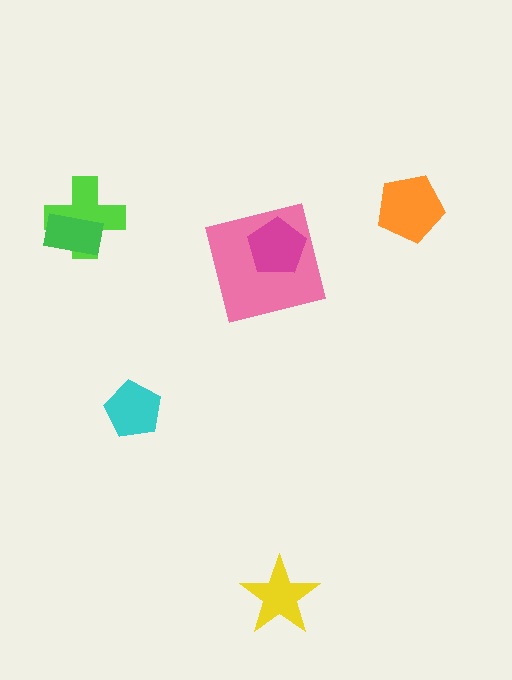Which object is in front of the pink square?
The magenta pentagon is in front of the pink square.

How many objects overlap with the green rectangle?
1 object overlaps with the green rectangle.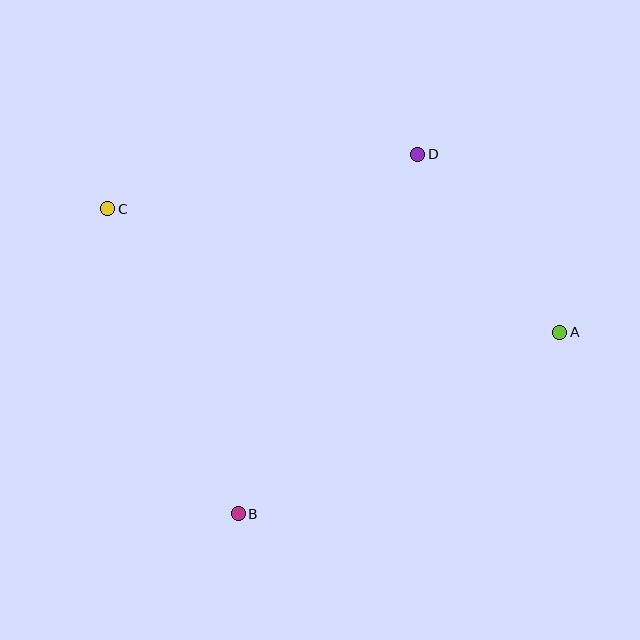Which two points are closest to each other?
Points A and D are closest to each other.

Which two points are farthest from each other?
Points A and C are farthest from each other.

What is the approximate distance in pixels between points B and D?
The distance between B and D is approximately 401 pixels.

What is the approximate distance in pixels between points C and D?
The distance between C and D is approximately 314 pixels.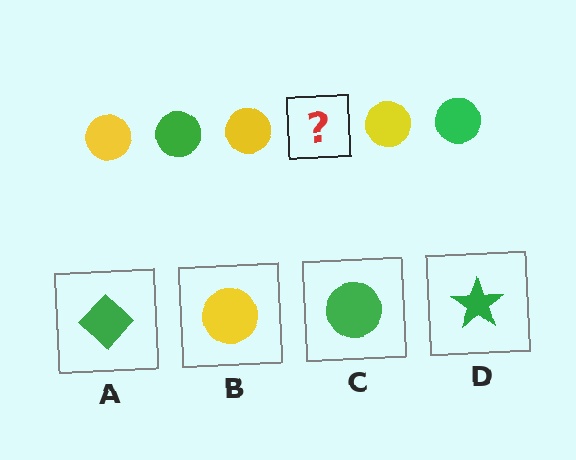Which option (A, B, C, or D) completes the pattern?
C.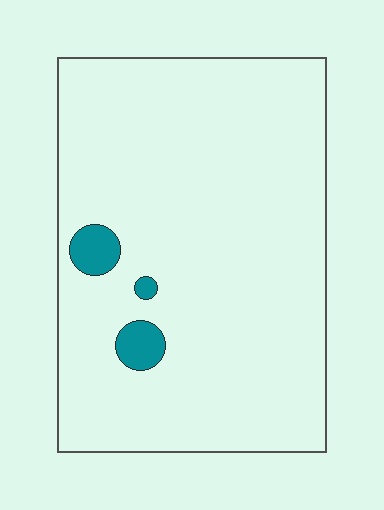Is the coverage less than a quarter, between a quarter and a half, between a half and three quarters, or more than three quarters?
Less than a quarter.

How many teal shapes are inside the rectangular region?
3.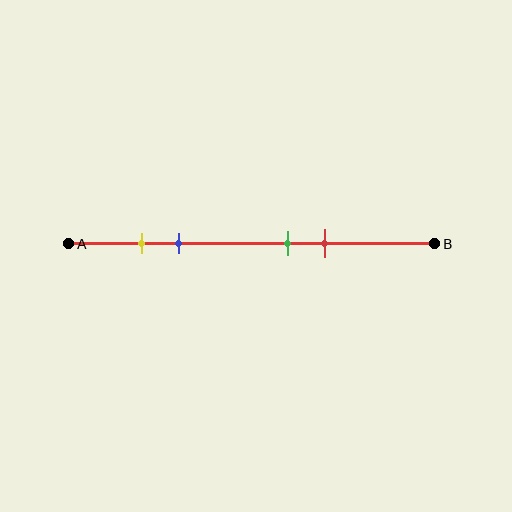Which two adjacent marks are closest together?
The yellow and blue marks are the closest adjacent pair.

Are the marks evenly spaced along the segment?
No, the marks are not evenly spaced.